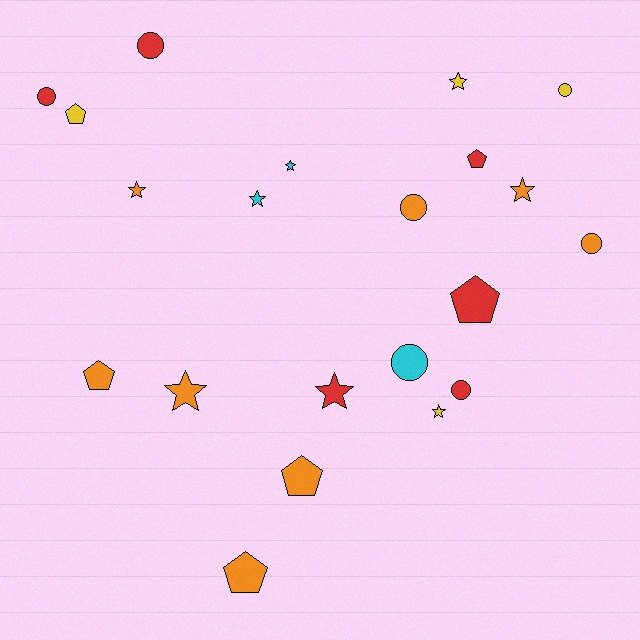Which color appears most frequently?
Orange, with 8 objects.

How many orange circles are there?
There are 2 orange circles.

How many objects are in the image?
There are 21 objects.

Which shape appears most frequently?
Star, with 8 objects.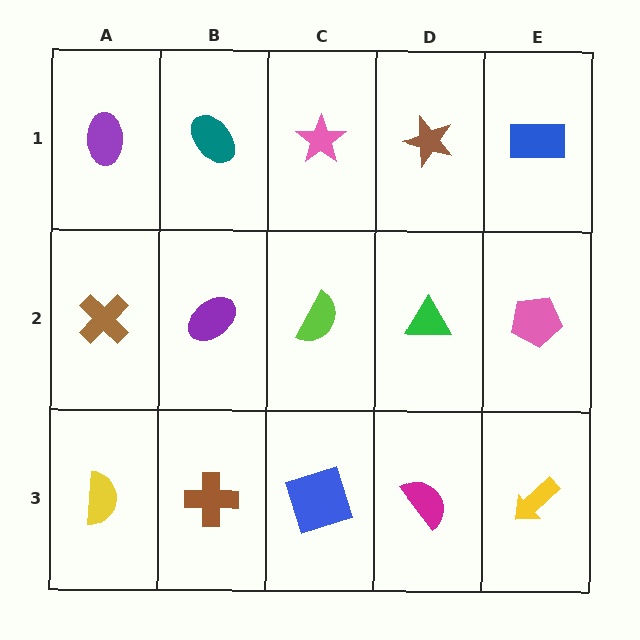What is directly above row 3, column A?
A brown cross.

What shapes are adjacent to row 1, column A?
A brown cross (row 2, column A), a teal ellipse (row 1, column B).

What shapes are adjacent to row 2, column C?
A pink star (row 1, column C), a blue square (row 3, column C), a purple ellipse (row 2, column B), a green triangle (row 2, column D).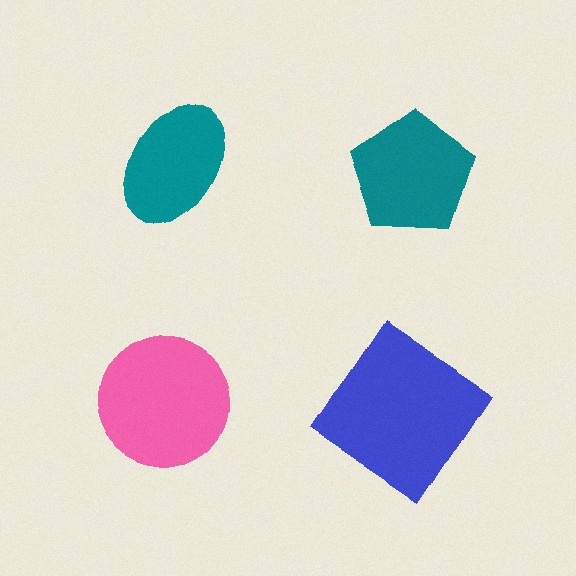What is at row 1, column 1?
A teal ellipse.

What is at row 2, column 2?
A blue diamond.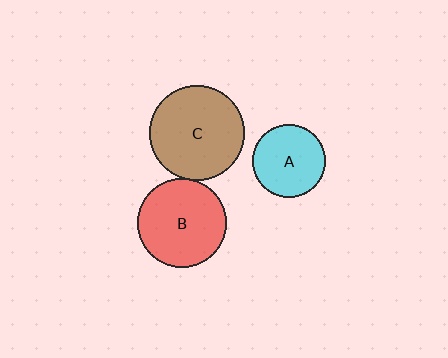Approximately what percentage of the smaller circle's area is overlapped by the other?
Approximately 5%.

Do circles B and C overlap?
Yes.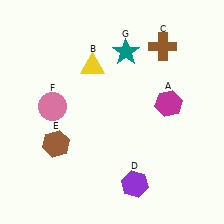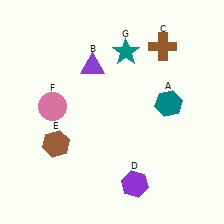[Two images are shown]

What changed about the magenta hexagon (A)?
In Image 1, A is magenta. In Image 2, it changed to teal.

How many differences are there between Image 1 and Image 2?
There are 2 differences between the two images.